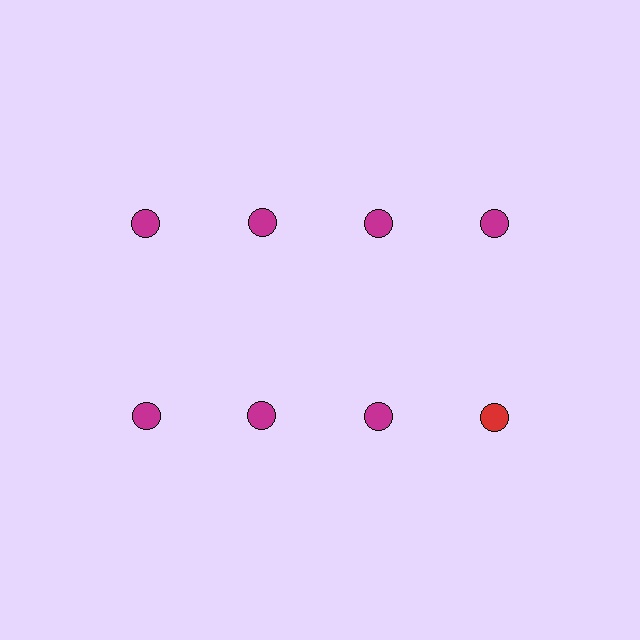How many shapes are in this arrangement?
There are 8 shapes arranged in a grid pattern.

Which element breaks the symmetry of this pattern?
The red circle in the second row, second from right column breaks the symmetry. All other shapes are magenta circles.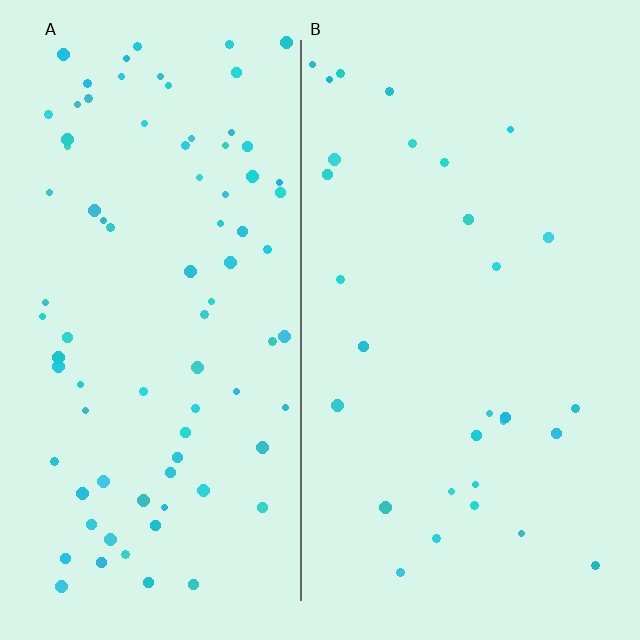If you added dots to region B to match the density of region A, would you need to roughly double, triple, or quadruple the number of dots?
Approximately triple.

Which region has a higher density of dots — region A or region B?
A (the left).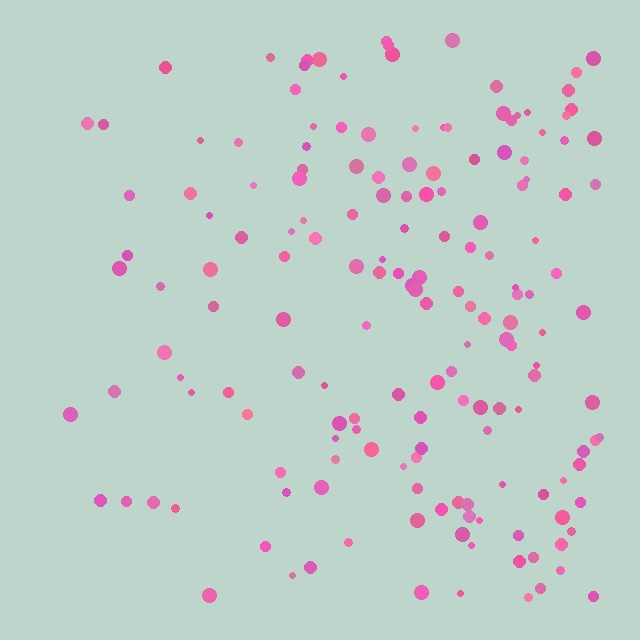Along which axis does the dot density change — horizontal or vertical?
Horizontal.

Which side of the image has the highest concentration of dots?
The right.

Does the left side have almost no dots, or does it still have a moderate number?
Still a moderate number, just noticeably fewer than the right.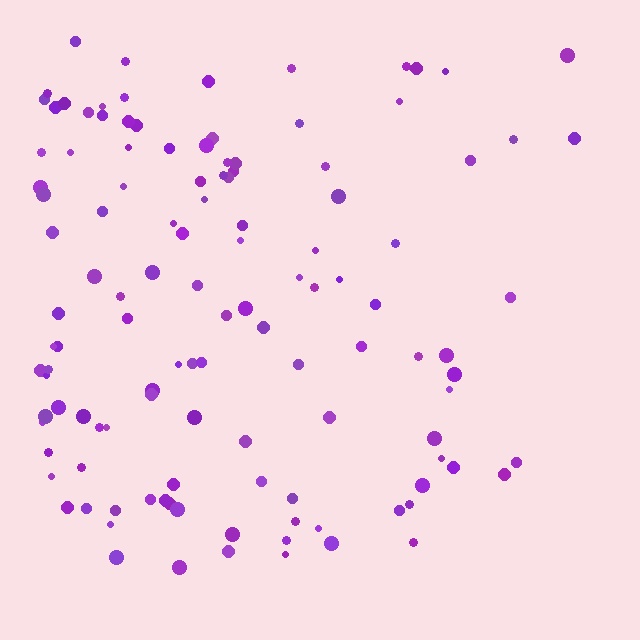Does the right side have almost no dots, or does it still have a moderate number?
Still a moderate number, just noticeably fewer than the left.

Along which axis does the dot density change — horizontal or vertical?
Horizontal.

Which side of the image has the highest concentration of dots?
The left.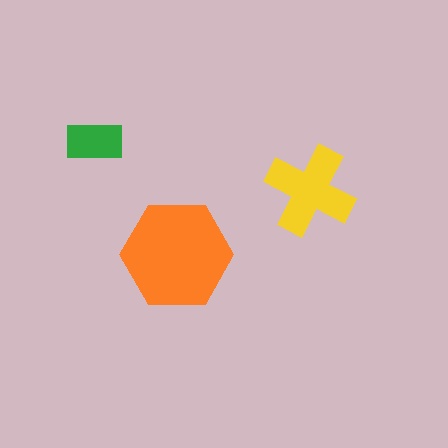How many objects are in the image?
There are 3 objects in the image.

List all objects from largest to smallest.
The orange hexagon, the yellow cross, the green rectangle.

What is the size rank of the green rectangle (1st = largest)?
3rd.